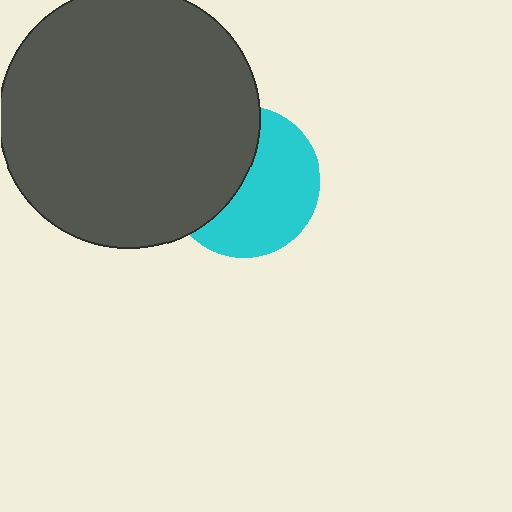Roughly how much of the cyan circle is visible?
About half of it is visible (roughly 57%).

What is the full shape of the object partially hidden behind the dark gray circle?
The partially hidden object is a cyan circle.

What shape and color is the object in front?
The object in front is a dark gray circle.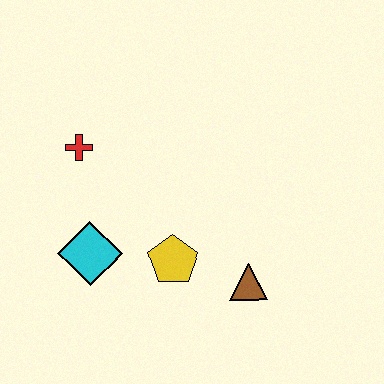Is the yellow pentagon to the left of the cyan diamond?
No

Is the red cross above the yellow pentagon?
Yes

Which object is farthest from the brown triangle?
The red cross is farthest from the brown triangle.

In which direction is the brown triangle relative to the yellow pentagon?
The brown triangle is to the right of the yellow pentagon.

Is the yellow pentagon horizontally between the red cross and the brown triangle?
Yes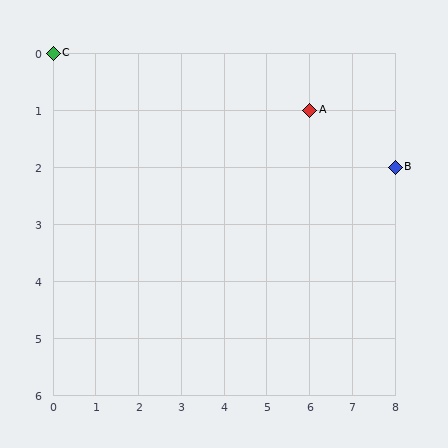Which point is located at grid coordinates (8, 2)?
Point B is at (8, 2).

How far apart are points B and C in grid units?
Points B and C are 8 columns and 2 rows apart (about 8.2 grid units diagonally).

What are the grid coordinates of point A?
Point A is at grid coordinates (6, 1).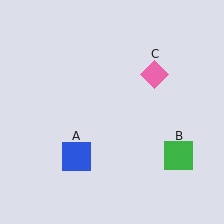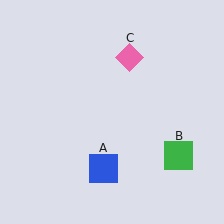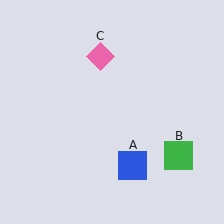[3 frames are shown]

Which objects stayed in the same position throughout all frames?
Green square (object B) remained stationary.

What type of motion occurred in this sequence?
The blue square (object A), pink diamond (object C) rotated counterclockwise around the center of the scene.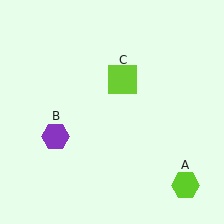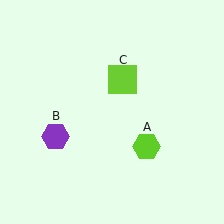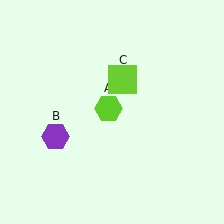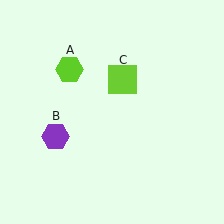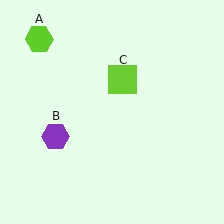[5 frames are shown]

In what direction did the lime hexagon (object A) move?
The lime hexagon (object A) moved up and to the left.